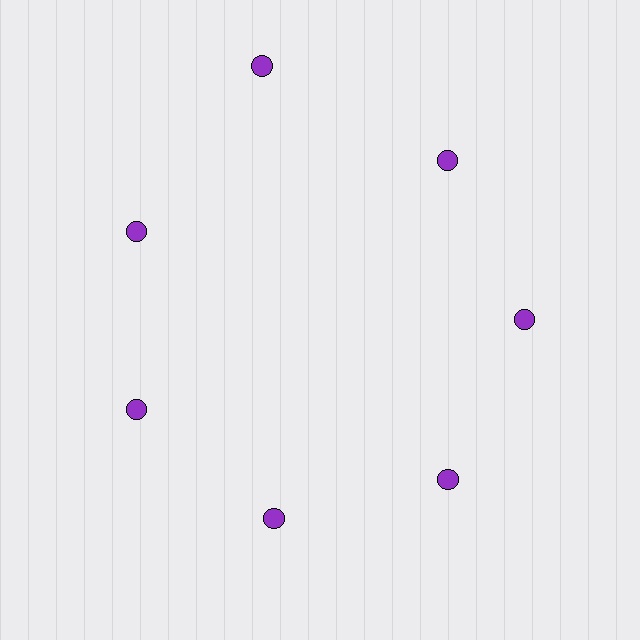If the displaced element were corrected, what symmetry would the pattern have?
It would have 7-fold rotational symmetry — the pattern would map onto itself every 51 degrees.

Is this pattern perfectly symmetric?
No. The 7 purple circles are arranged in a ring, but one element near the 12 o'clock position is pushed outward from the center, breaking the 7-fold rotational symmetry.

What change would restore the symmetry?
The symmetry would be restored by moving it inward, back onto the ring so that all 7 circles sit at equal angles and equal distance from the center.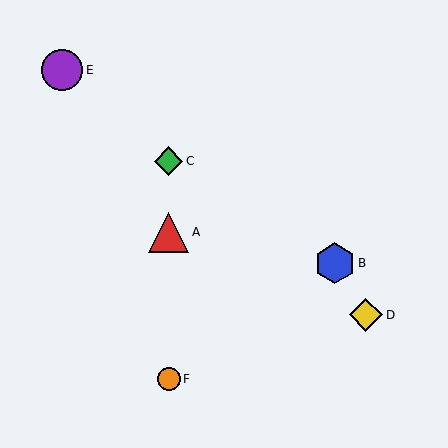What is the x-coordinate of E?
Object E is at x≈62.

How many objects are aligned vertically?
3 objects (A, C, F) are aligned vertically.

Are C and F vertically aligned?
Yes, both are at x≈169.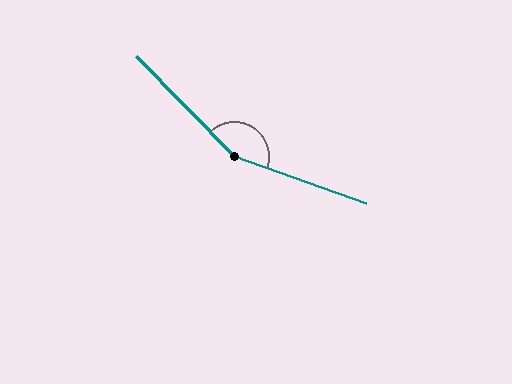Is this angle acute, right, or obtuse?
It is obtuse.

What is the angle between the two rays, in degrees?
Approximately 154 degrees.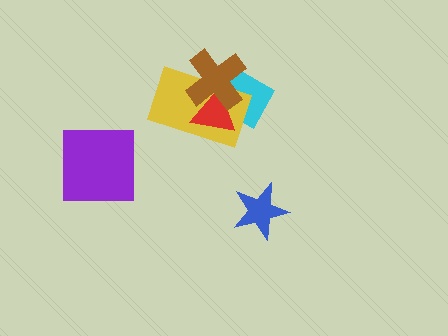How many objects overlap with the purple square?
0 objects overlap with the purple square.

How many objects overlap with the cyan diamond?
3 objects overlap with the cyan diamond.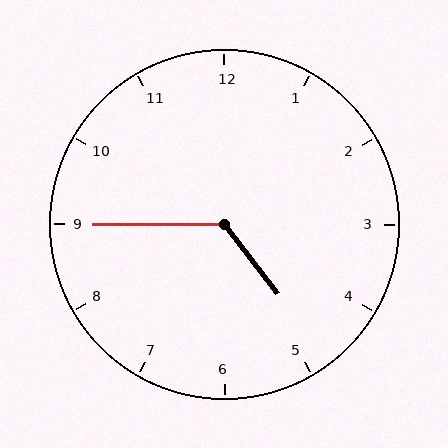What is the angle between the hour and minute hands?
Approximately 128 degrees.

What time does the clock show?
4:45.